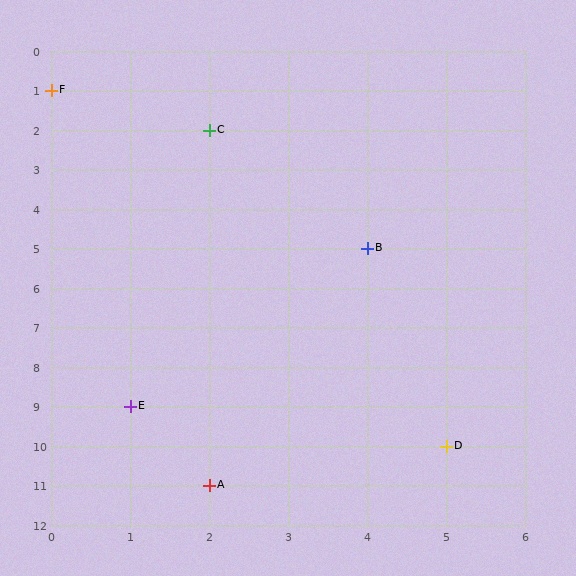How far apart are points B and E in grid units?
Points B and E are 3 columns and 4 rows apart (about 5.0 grid units diagonally).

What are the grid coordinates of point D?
Point D is at grid coordinates (5, 10).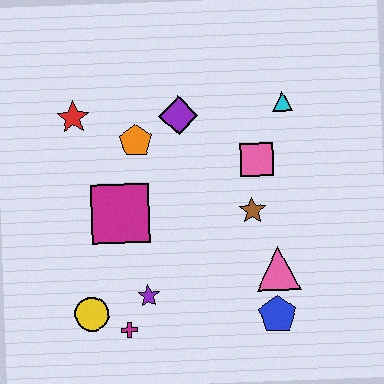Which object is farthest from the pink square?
The yellow circle is farthest from the pink square.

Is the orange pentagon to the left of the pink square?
Yes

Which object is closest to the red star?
The orange pentagon is closest to the red star.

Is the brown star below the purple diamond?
Yes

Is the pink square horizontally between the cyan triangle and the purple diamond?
Yes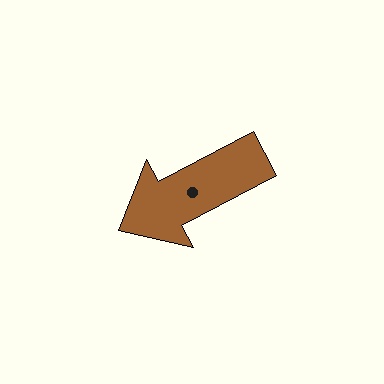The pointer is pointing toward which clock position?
Roughly 8 o'clock.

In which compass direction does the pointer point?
Southwest.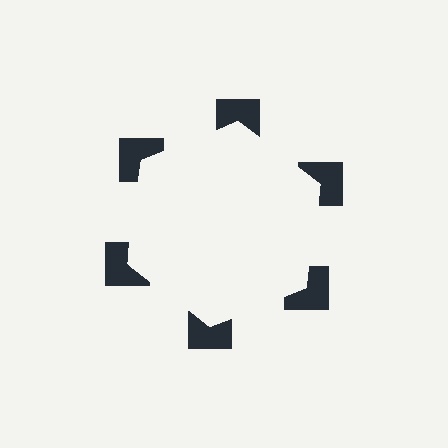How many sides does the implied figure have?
6 sides.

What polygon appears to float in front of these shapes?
An illusory hexagon — its edges are inferred from the aligned wedge cuts in the notched squares, not physically drawn.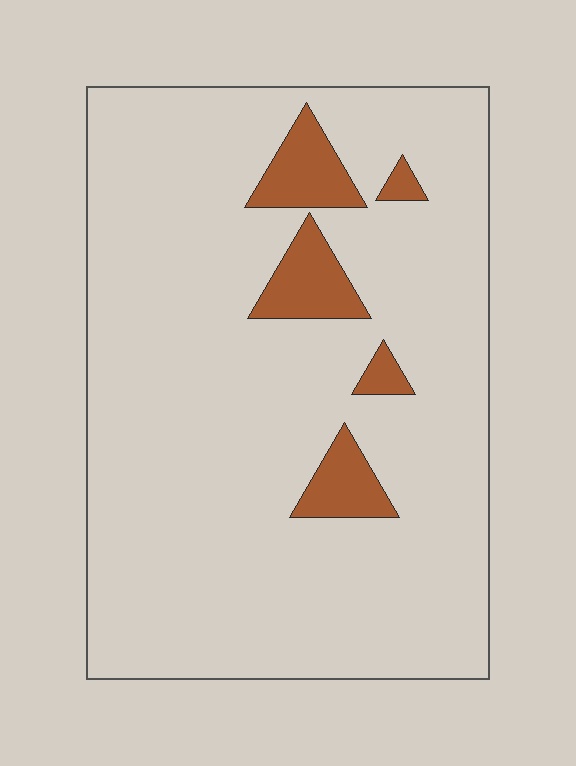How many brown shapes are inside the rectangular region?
5.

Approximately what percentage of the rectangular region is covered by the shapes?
Approximately 10%.